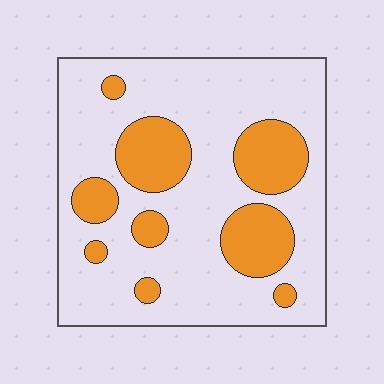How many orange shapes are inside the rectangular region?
9.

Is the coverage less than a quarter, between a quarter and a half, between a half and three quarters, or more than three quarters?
Between a quarter and a half.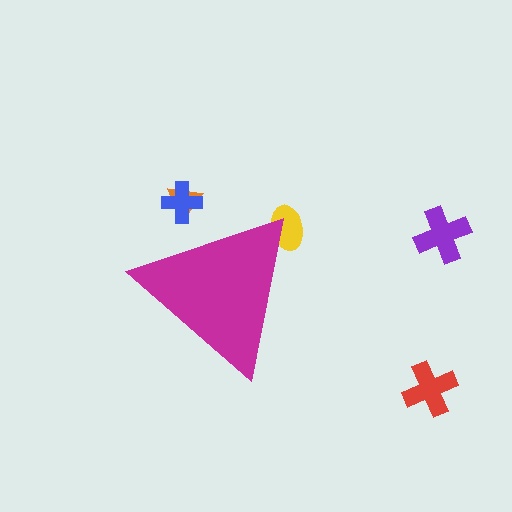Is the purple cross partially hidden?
No, the purple cross is fully visible.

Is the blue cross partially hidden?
Yes, the blue cross is partially hidden behind the magenta triangle.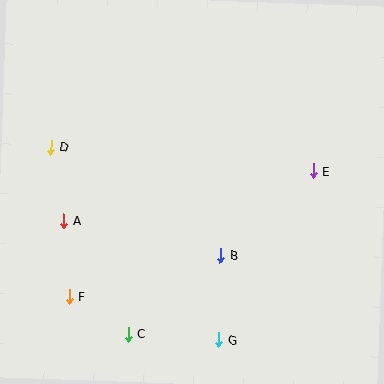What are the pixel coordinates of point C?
Point C is at (128, 334).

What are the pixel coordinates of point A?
Point A is at (64, 221).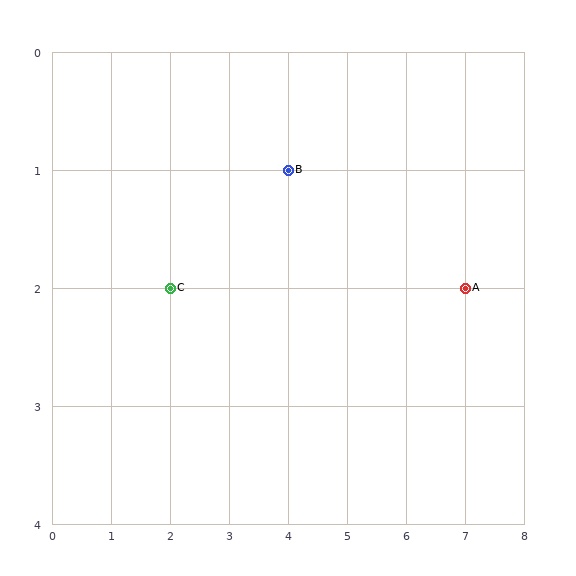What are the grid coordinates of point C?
Point C is at grid coordinates (2, 2).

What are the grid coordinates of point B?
Point B is at grid coordinates (4, 1).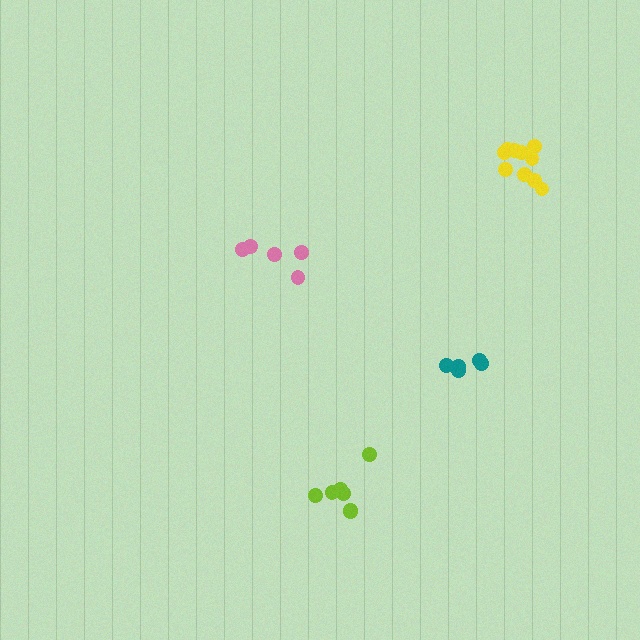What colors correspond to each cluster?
The clusters are colored: pink, yellow, lime, teal.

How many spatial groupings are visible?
There are 4 spatial groupings.